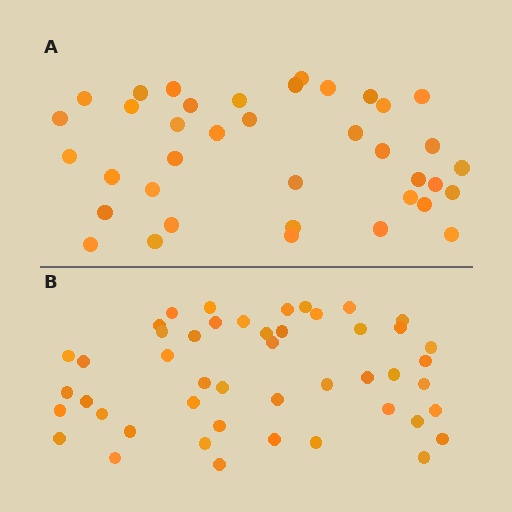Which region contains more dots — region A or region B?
Region B (the bottom region) has more dots.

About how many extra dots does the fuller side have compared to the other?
Region B has roughly 8 or so more dots than region A.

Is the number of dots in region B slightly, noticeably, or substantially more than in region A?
Region B has only slightly more — the two regions are fairly close. The ratio is roughly 1.2 to 1.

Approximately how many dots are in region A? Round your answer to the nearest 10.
About 40 dots. (The exact count is 38, which rounds to 40.)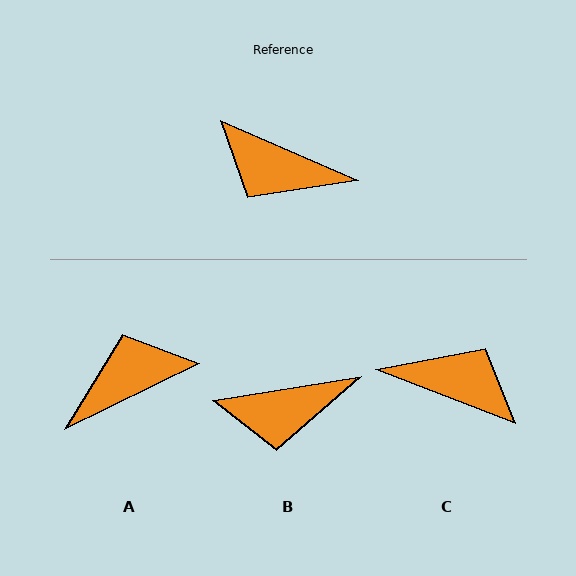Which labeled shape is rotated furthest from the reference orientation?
C, about 177 degrees away.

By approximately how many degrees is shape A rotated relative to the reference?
Approximately 130 degrees clockwise.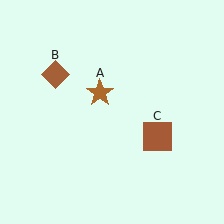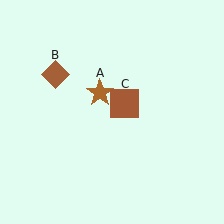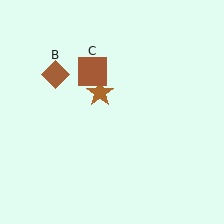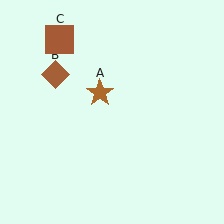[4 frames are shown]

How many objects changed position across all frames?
1 object changed position: brown square (object C).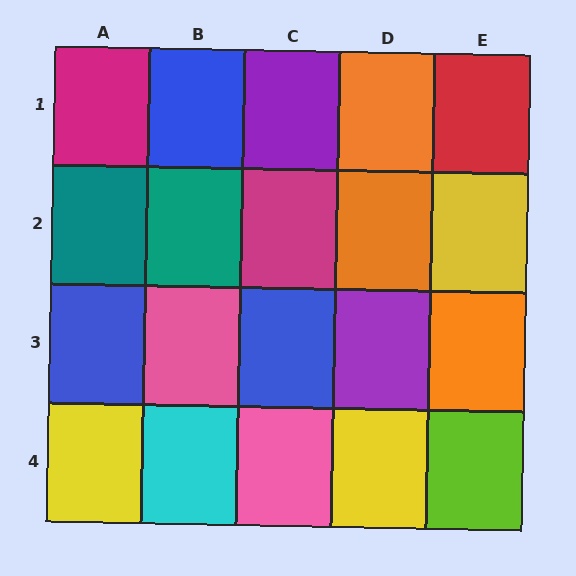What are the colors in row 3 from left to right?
Blue, pink, blue, purple, orange.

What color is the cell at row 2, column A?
Teal.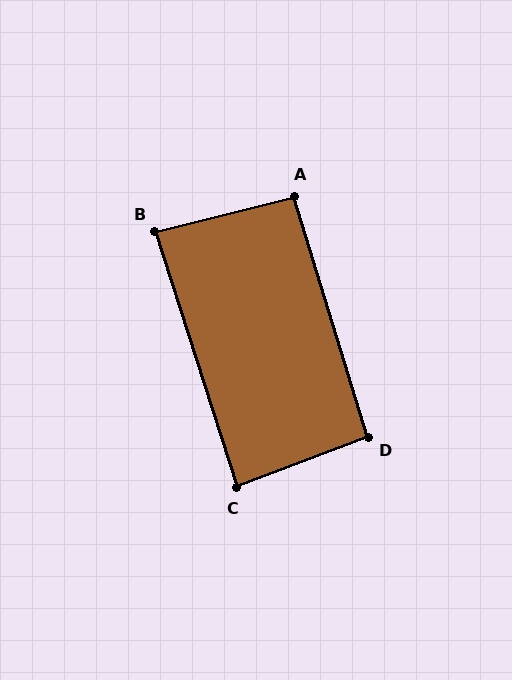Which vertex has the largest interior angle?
D, at approximately 94 degrees.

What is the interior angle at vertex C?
Approximately 87 degrees (approximately right).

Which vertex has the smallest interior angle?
B, at approximately 86 degrees.